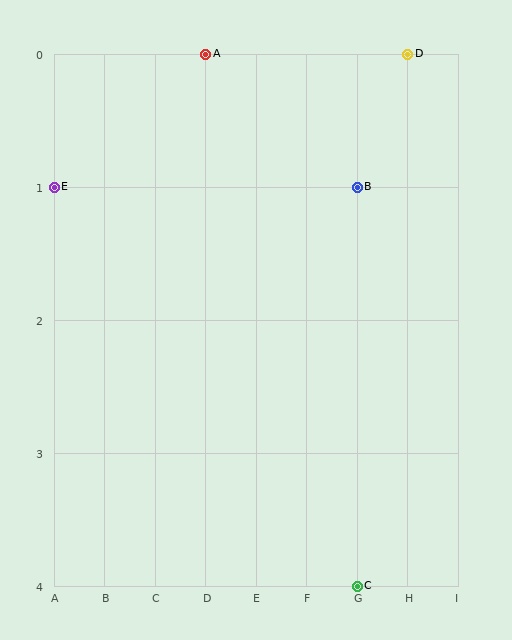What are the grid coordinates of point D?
Point D is at grid coordinates (H, 0).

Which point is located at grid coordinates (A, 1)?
Point E is at (A, 1).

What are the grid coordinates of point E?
Point E is at grid coordinates (A, 1).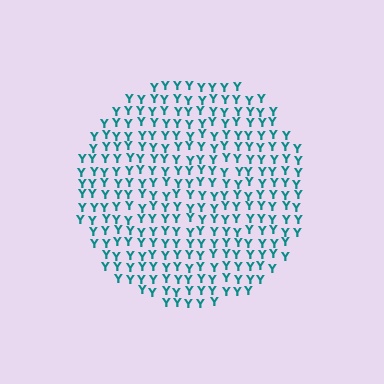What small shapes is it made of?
It is made of small letter Y's.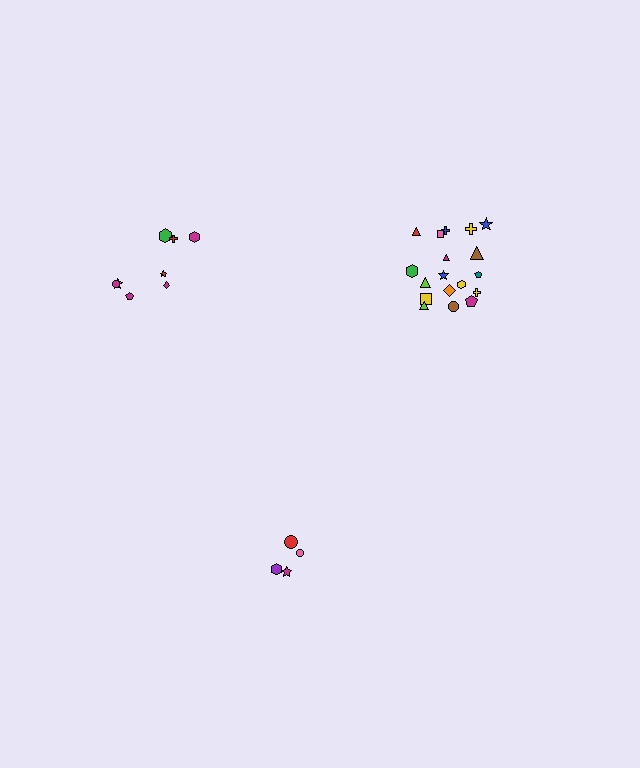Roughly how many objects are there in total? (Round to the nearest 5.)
Roughly 30 objects in total.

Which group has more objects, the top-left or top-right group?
The top-right group.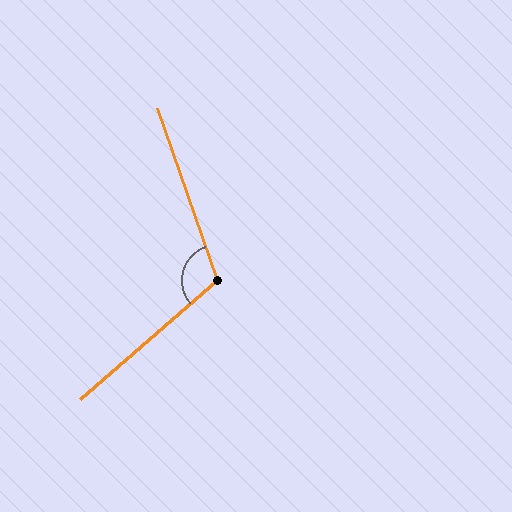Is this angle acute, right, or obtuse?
It is obtuse.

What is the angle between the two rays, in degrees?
Approximately 111 degrees.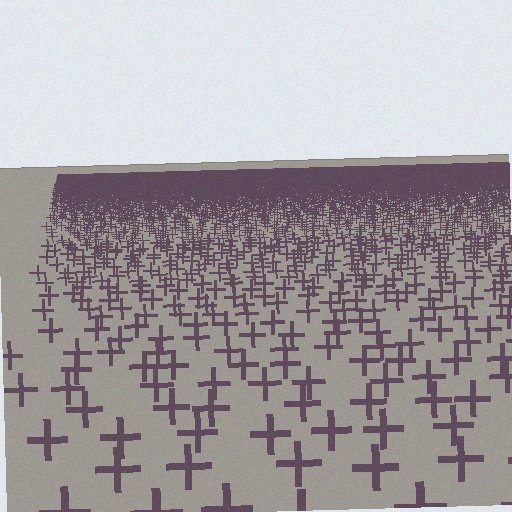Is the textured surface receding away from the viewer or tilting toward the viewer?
The surface is receding away from the viewer. Texture elements get smaller and denser toward the top.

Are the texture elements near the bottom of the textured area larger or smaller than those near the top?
Larger. Near the bottom, elements are closer to the viewer and appear at a bigger on-screen size.